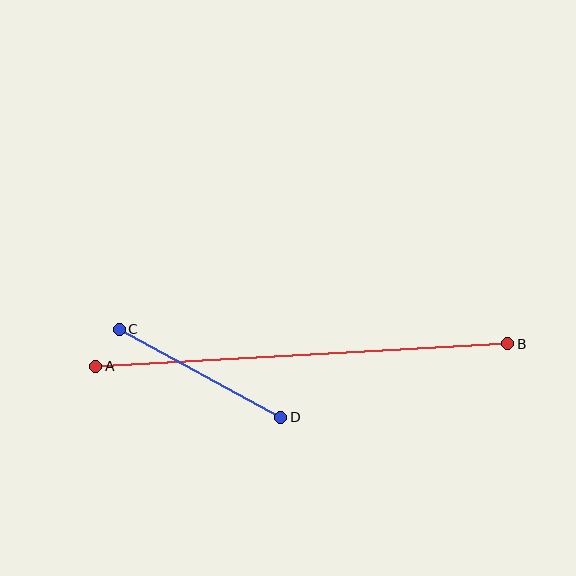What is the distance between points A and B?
The distance is approximately 413 pixels.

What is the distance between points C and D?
The distance is approximately 184 pixels.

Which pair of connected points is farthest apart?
Points A and B are farthest apart.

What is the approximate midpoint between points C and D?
The midpoint is at approximately (200, 373) pixels.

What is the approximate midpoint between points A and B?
The midpoint is at approximately (302, 355) pixels.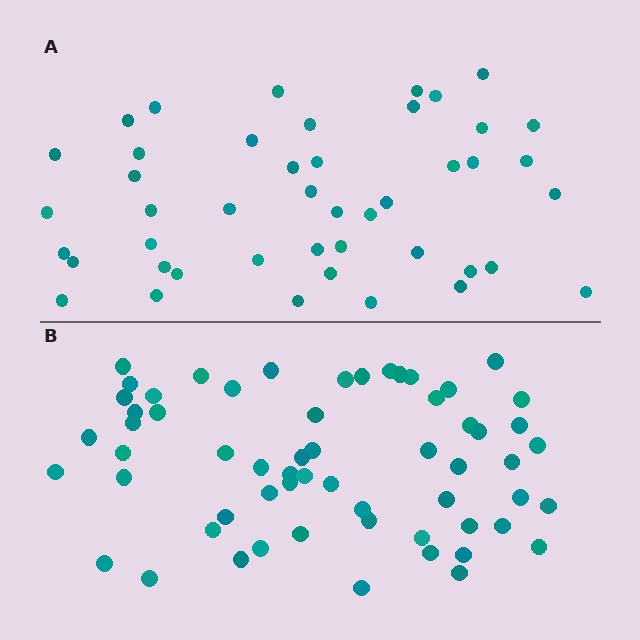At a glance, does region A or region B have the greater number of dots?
Region B (the bottom region) has more dots.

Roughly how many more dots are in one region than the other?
Region B has approximately 15 more dots than region A.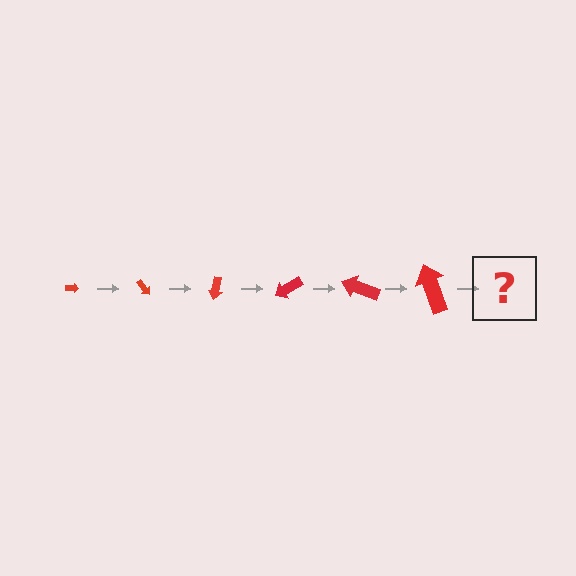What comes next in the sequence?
The next element should be an arrow, larger than the previous one and rotated 300 degrees from the start.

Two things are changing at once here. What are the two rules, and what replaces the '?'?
The two rules are that the arrow grows larger each step and it rotates 50 degrees each step. The '?' should be an arrow, larger than the previous one and rotated 300 degrees from the start.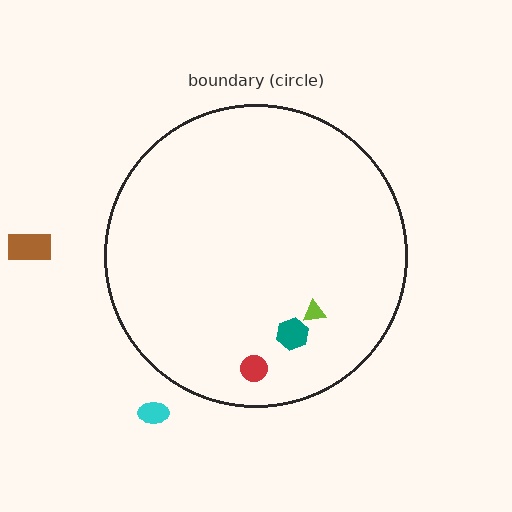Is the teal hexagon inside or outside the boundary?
Inside.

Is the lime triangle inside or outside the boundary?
Inside.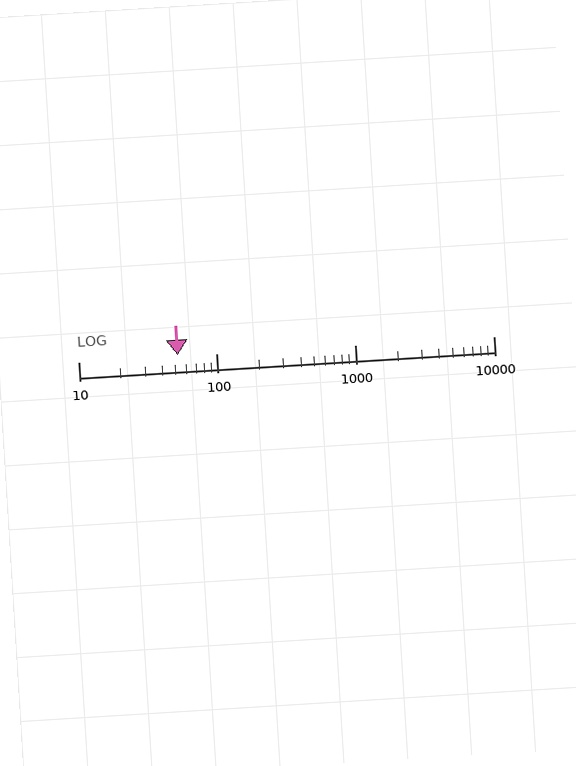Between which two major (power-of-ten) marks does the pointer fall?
The pointer is between 10 and 100.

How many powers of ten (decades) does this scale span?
The scale spans 3 decades, from 10 to 10000.